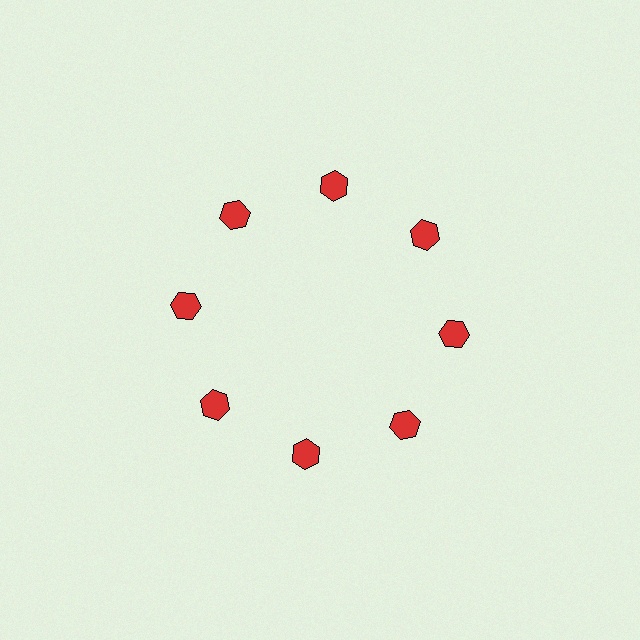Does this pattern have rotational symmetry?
Yes, this pattern has 8-fold rotational symmetry. It looks the same after rotating 45 degrees around the center.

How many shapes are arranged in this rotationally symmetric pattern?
There are 8 shapes, arranged in 8 groups of 1.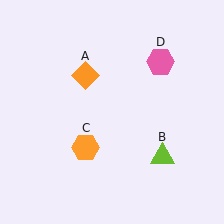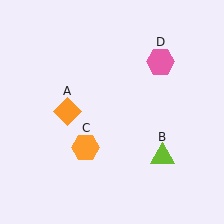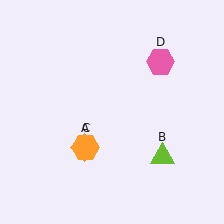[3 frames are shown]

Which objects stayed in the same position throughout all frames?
Lime triangle (object B) and orange hexagon (object C) and pink hexagon (object D) remained stationary.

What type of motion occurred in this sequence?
The orange diamond (object A) rotated counterclockwise around the center of the scene.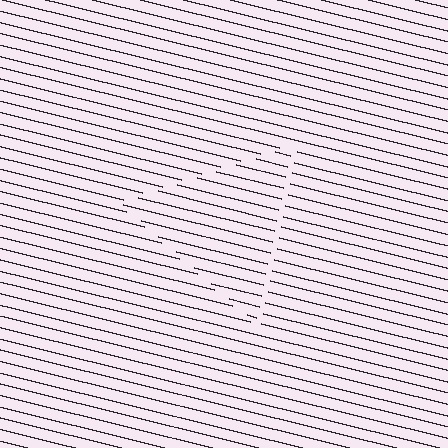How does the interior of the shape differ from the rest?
The interior of the shape contains the same grating, shifted by half a period — the contour is defined by the phase discontinuity where line-ends from the inner and outer gratings abut.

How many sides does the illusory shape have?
3 sides — the line-ends trace a triangle.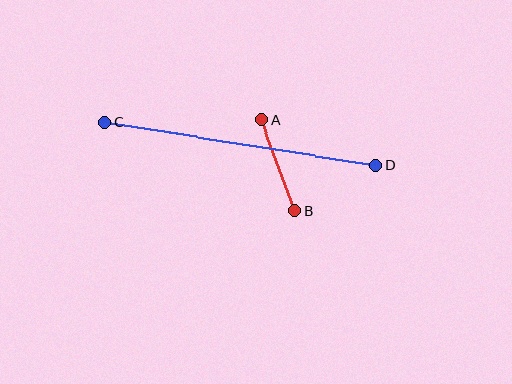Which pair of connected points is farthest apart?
Points C and D are farthest apart.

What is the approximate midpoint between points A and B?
The midpoint is at approximately (278, 165) pixels.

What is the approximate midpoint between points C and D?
The midpoint is at approximately (240, 143) pixels.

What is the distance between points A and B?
The distance is approximately 97 pixels.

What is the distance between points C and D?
The distance is approximately 275 pixels.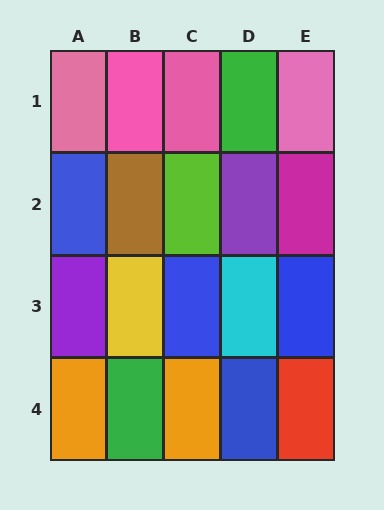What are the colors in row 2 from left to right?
Blue, brown, lime, purple, magenta.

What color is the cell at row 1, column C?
Pink.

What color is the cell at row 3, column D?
Cyan.